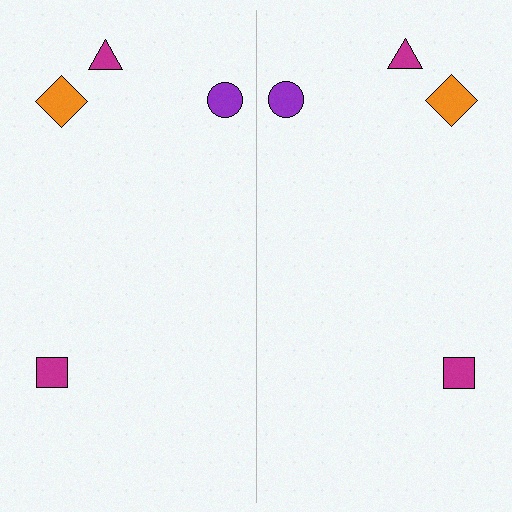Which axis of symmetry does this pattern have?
The pattern has a vertical axis of symmetry running through the center of the image.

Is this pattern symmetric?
Yes, this pattern has bilateral (reflection) symmetry.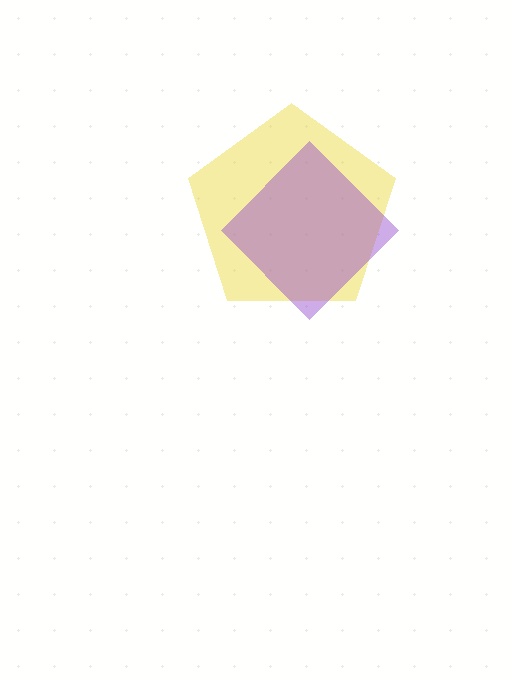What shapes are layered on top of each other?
The layered shapes are: a yellow pentagon, a purple diamond.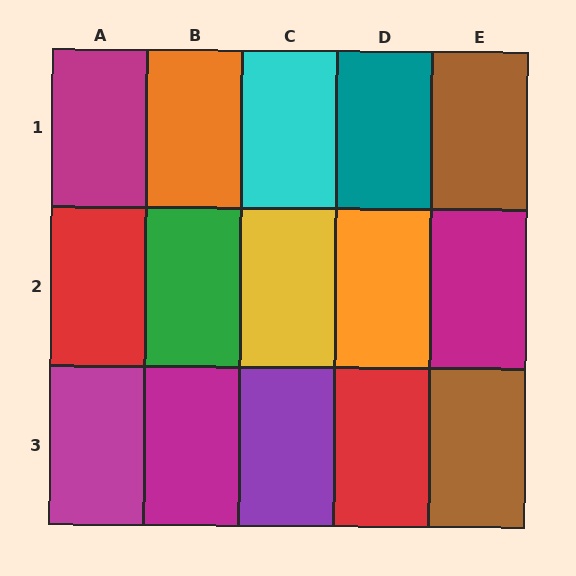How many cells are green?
1 cell is green.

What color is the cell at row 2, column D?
Orange.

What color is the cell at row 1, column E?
Brown.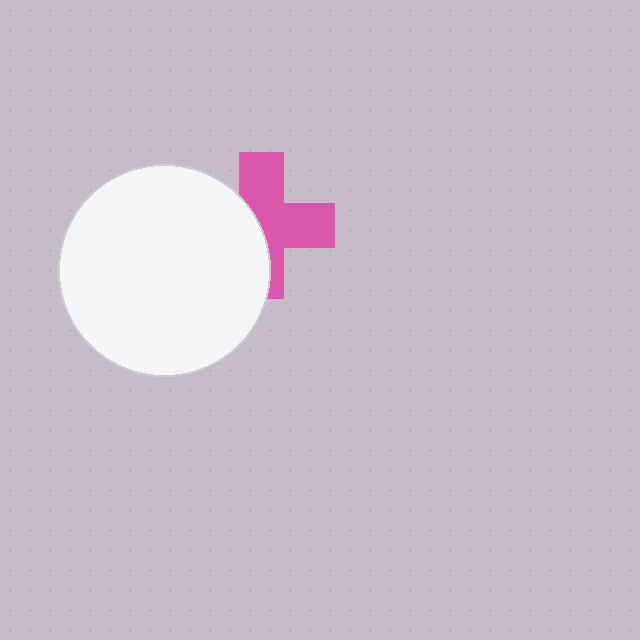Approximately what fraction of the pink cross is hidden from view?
Roughly 43% of the pink cross is hidden behind the white circle.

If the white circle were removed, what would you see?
You would see the complete pink cross.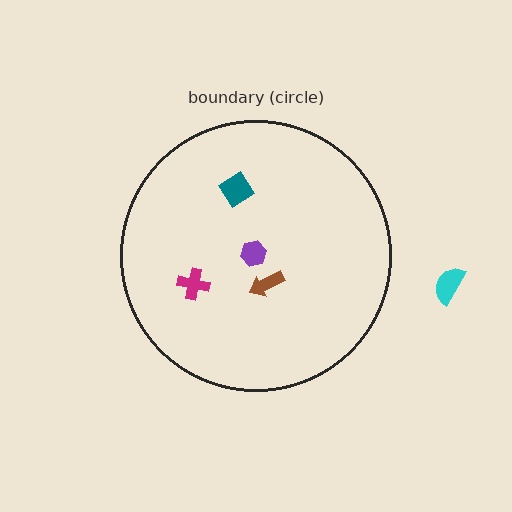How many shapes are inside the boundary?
4 inside, 1 outside.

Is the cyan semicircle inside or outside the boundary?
Outside.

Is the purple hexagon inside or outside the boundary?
Inside.